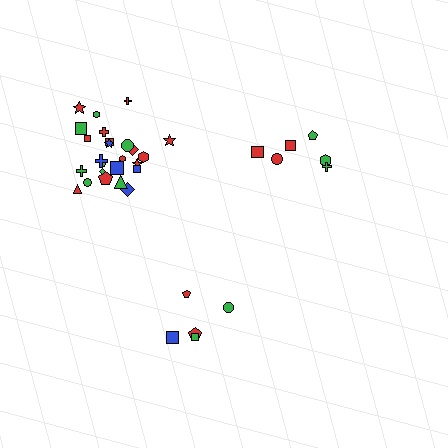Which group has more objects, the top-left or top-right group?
The top-left group.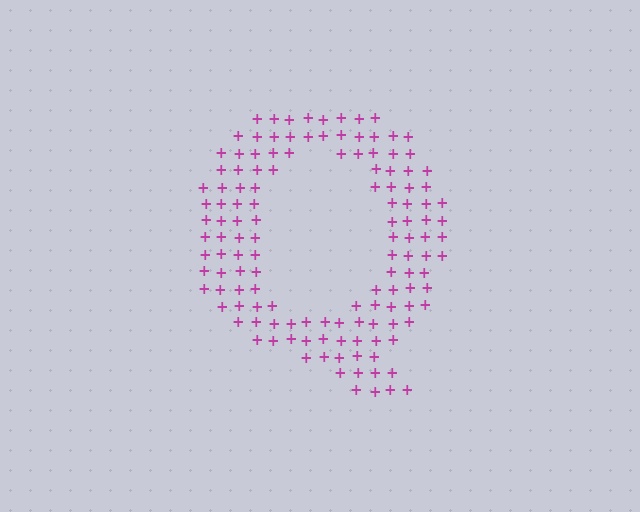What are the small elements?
The small elements are plus signs.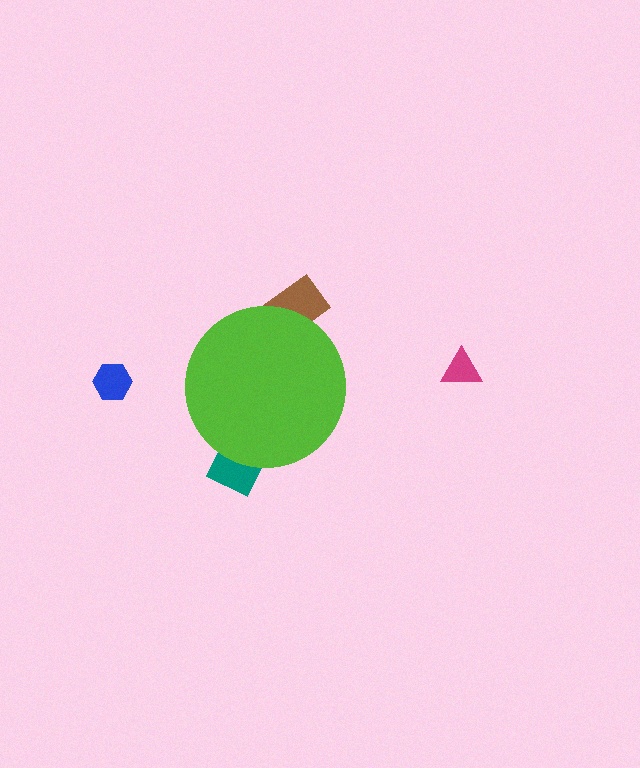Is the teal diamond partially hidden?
Yes, the teal diamond is partially hidden behind the lime circle.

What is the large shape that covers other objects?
A lime circle.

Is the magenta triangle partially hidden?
No, the magenta triangle is fully visible.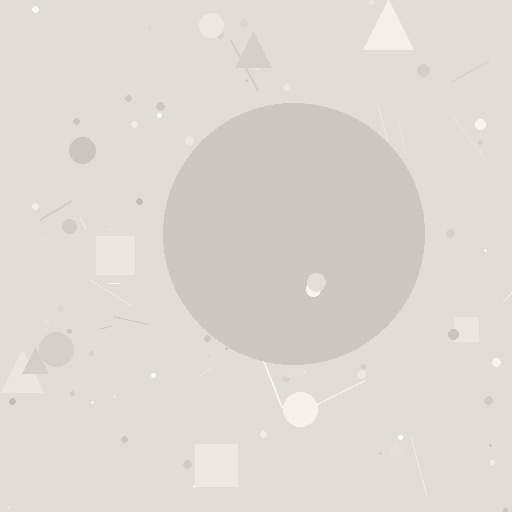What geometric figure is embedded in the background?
A circle is embedded in the background.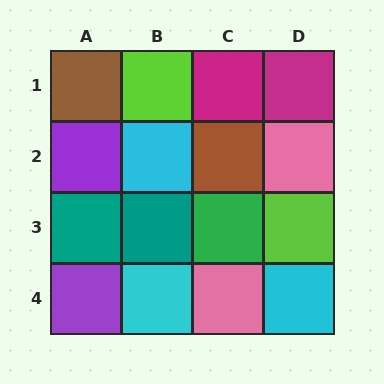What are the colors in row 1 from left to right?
Brown, lime, magenta, magenta.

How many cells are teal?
2 cells are teal.